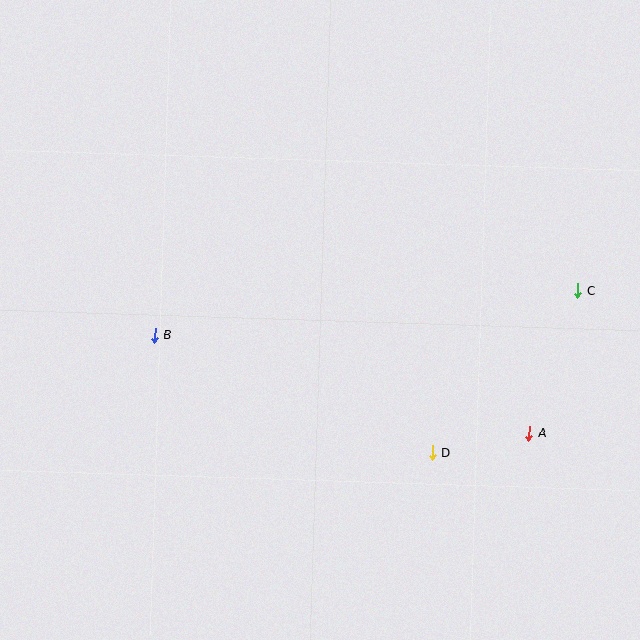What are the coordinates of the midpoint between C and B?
The midpoint between C and B is at (366, 313).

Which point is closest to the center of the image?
Point B at (155, 335) is closest to the center.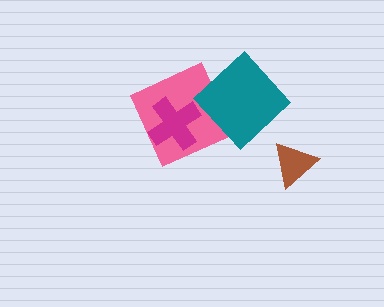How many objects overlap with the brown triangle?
0 objects overlap with the brown triangle.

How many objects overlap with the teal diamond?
1 object overlaps with the teal diamond.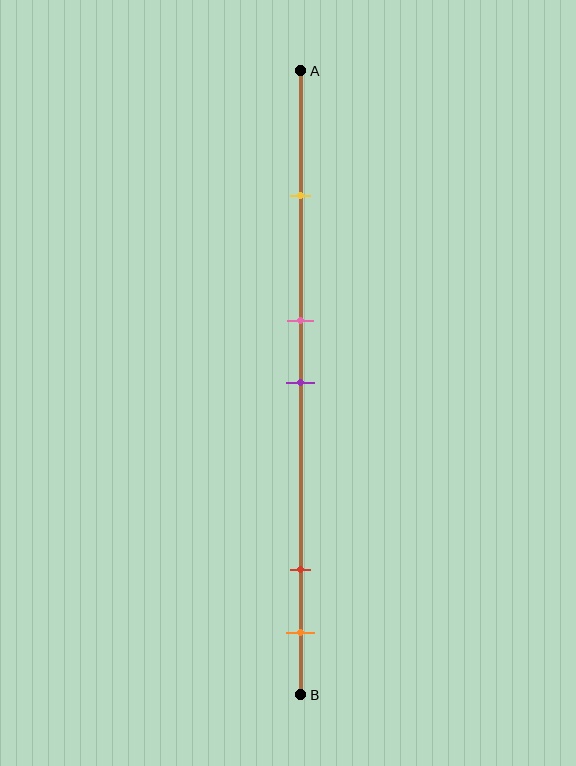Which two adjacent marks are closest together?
The pink and purple marks are the closest adjacent pair.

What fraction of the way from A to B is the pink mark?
The pink mark is approximately 40% (0.4) of the way from A to B.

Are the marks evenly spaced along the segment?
No, the marks are not evenly spaced.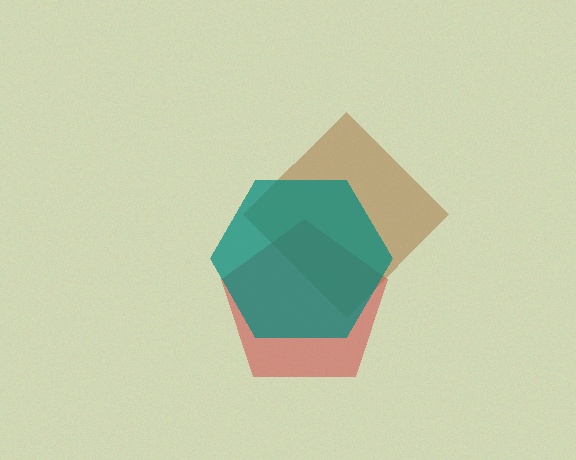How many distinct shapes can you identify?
There are 3 distinct shapes: a red pentagon, a brown diamond, a teal hexagon.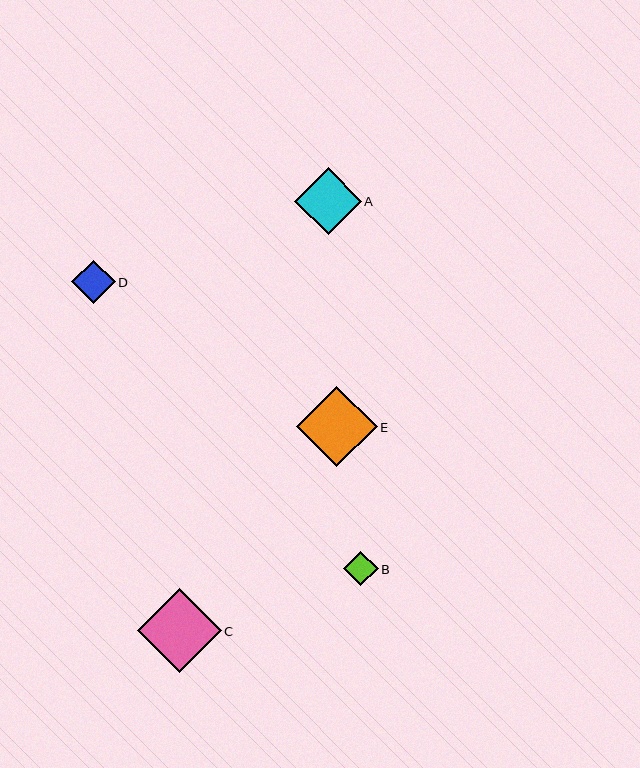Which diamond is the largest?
Diamond C is the largest with a size of approximately 84 pixels.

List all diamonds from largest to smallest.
From largest to smallest: C, E, A, D, B.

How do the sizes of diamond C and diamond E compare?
Diamond C and diamond E are approximately the same size.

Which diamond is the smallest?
Diamond B is the smallest with a size of approximately 34 pixels.